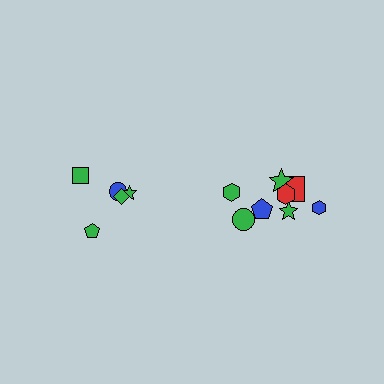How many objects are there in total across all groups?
There are 13 objects.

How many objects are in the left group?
There are 5 objects.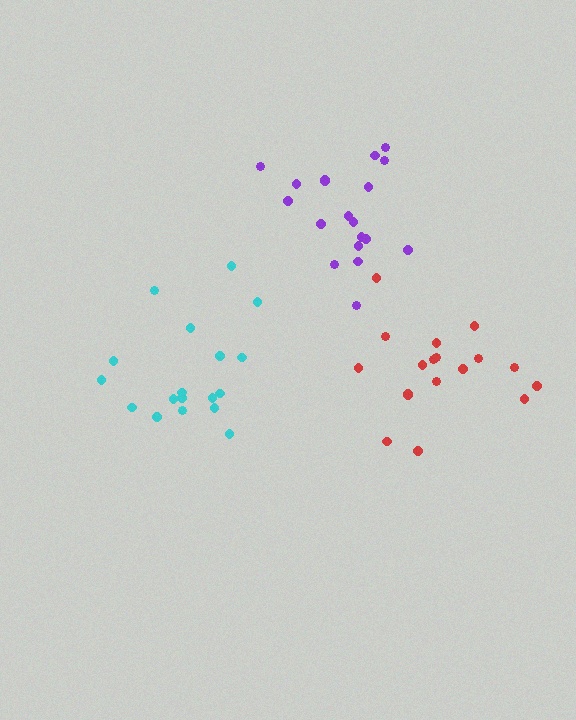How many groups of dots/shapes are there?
There are 3 groups.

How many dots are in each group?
Group 1: 19 dots, Group 2: 18 dots, Group 3: 18 dots (55 total).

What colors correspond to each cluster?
The clusters are colored: purple, red, cyan.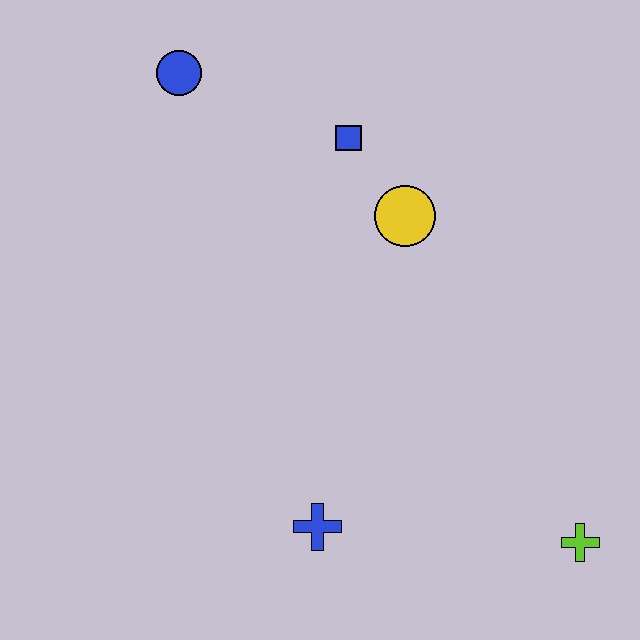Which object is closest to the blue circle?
The blue square is closest to the blue circle.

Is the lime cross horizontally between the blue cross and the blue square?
No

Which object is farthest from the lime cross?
The blue circle is farthest from the lime cross.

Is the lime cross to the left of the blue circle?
No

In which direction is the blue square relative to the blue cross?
The blue square is above the blue cross.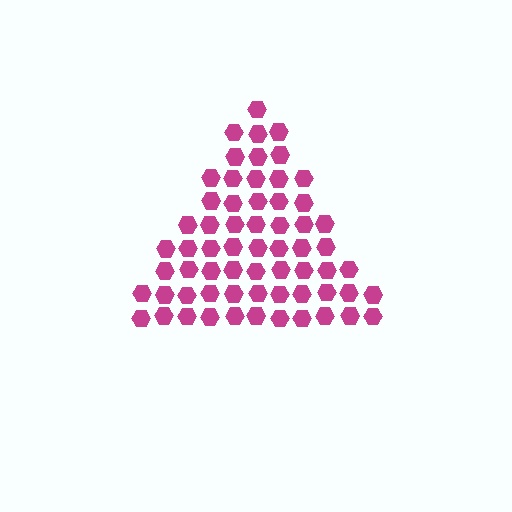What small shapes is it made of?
It is made of small hexagons.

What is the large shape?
The large shape is a triangle.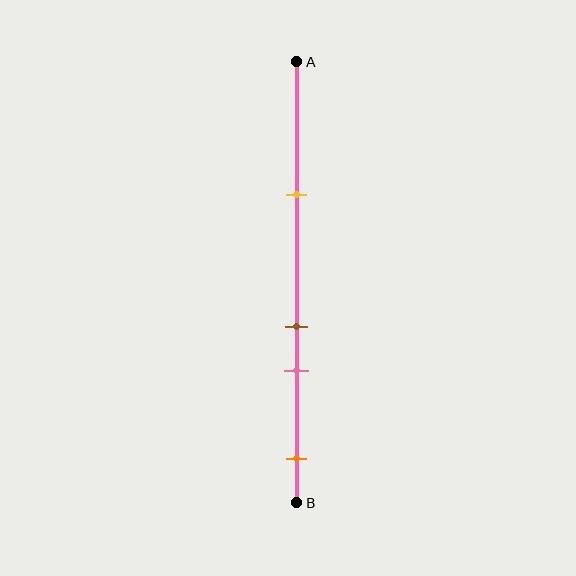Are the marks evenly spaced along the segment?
No, the marks are not evenly spaced.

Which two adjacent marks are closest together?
The brown and pink marks are the closest adjacent pair.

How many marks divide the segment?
There are 4 marks dividing the segment.